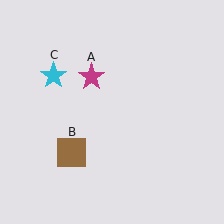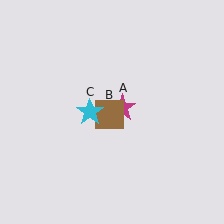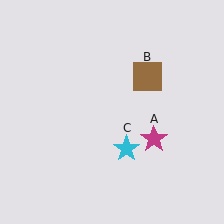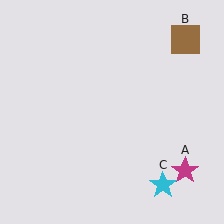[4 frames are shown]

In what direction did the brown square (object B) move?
The brown square (object B) moved up and to the right.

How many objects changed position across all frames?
3 objects changed position: magenta star (object A), brown square (object B), cyan star (object C).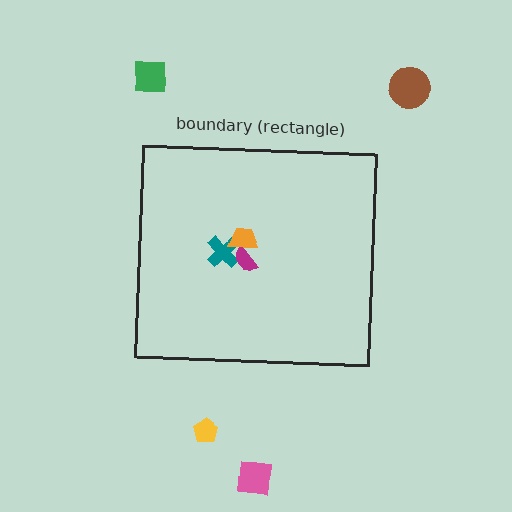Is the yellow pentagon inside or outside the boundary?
Outside.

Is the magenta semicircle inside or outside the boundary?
Inside.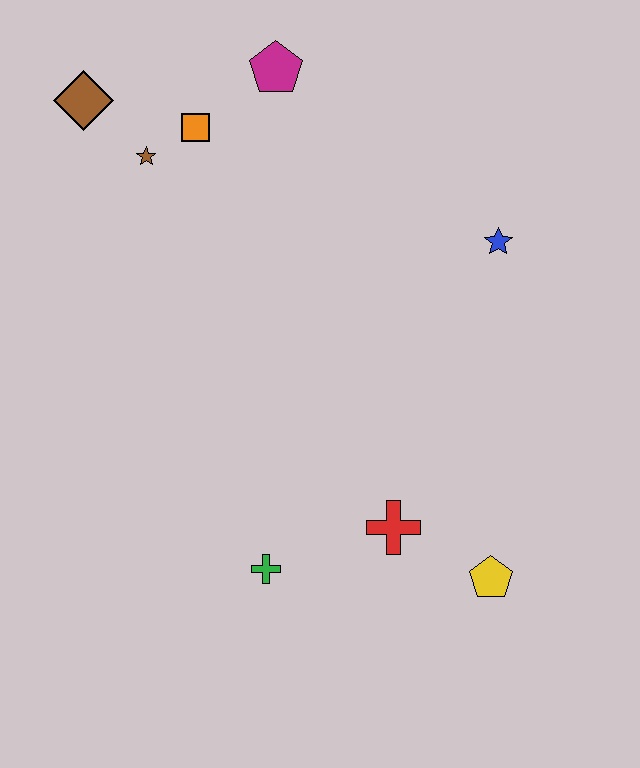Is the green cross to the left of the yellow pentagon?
Yes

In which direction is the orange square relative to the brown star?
The orange square is to the right of the brown star.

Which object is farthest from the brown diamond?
The yellow pentagon is farthest from the brown diamond.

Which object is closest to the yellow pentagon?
The red cross is closest to the yellow pentagon.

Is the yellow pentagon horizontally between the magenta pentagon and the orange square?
No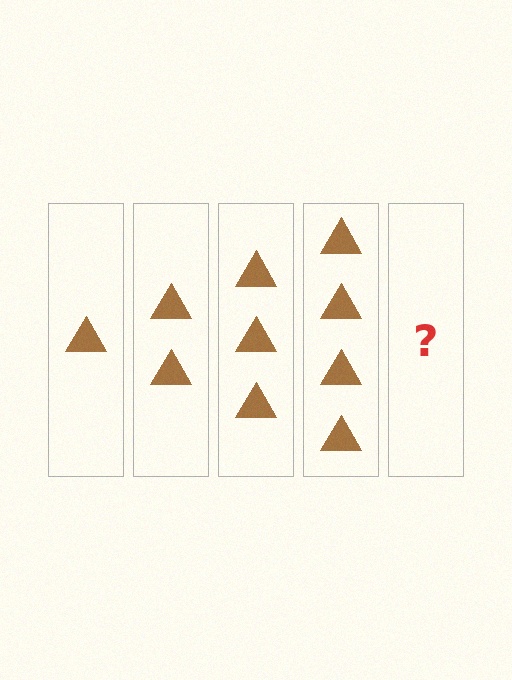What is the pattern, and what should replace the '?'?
The pattern is that each step adds one more triangle. The '?' should be 5 triangles.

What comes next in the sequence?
The next element should be 5 triangles.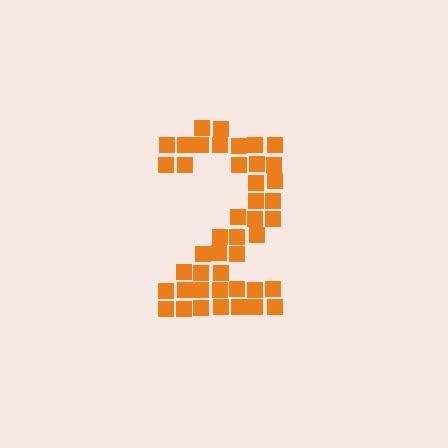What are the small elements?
The small elements are squares.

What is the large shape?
The large shape is the digit 2.